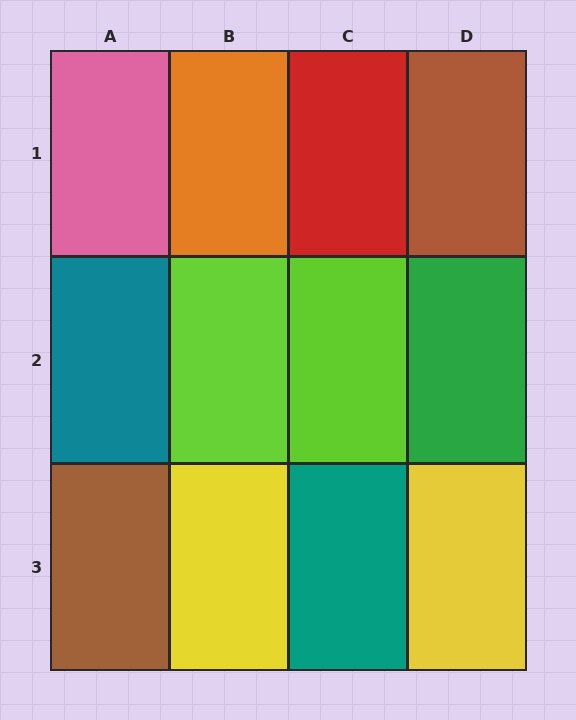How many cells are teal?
2 cells are teal.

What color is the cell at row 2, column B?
Lime.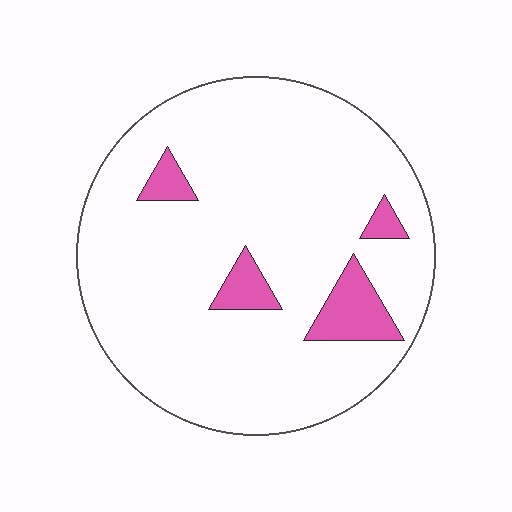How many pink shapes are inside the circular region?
4.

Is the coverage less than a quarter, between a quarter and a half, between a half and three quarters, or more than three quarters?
Less than a quarter.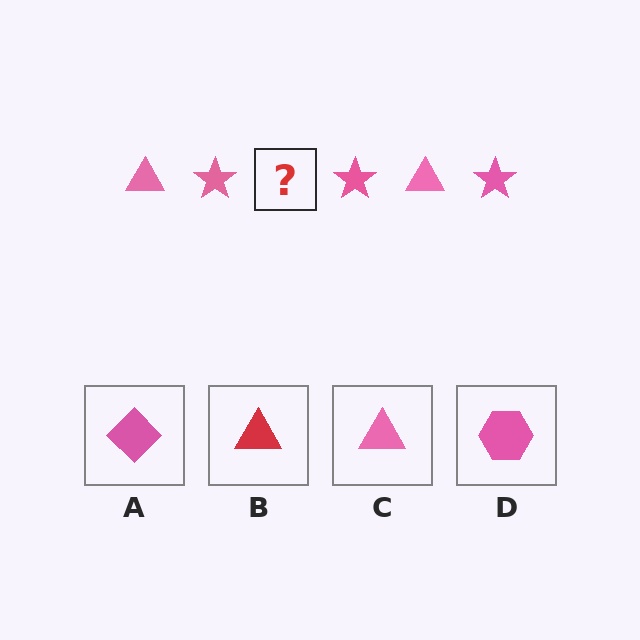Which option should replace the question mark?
Option C.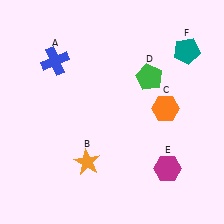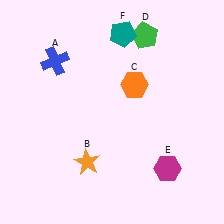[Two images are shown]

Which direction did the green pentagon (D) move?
The green pentagon (D) moved up.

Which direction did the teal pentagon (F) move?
The teal pentagon (F) moved left.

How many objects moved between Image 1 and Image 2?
3 objects moved between the two images.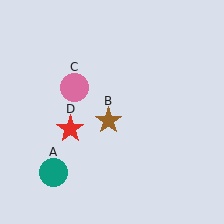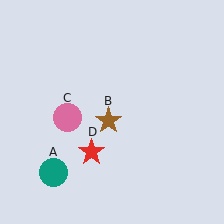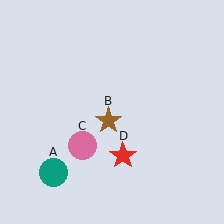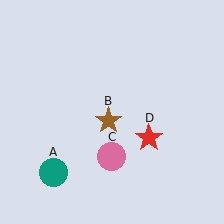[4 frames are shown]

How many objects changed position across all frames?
2 objects changed position: pink circle (object C), red star (object D).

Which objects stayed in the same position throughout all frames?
Teal circle (object A) and brown star (object B) remained stationary.